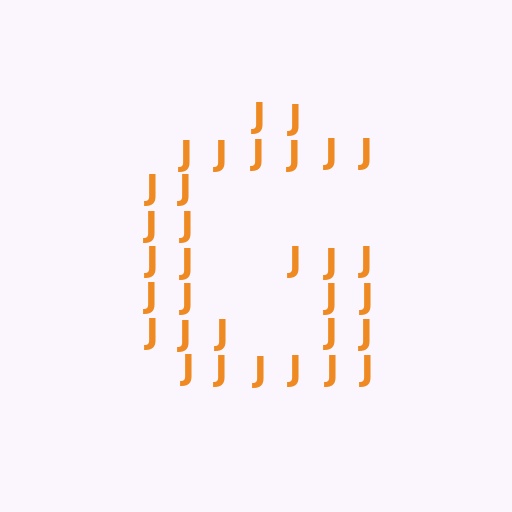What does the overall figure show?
The overall figure shows the letter G.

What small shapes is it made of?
It is made of small letter J's.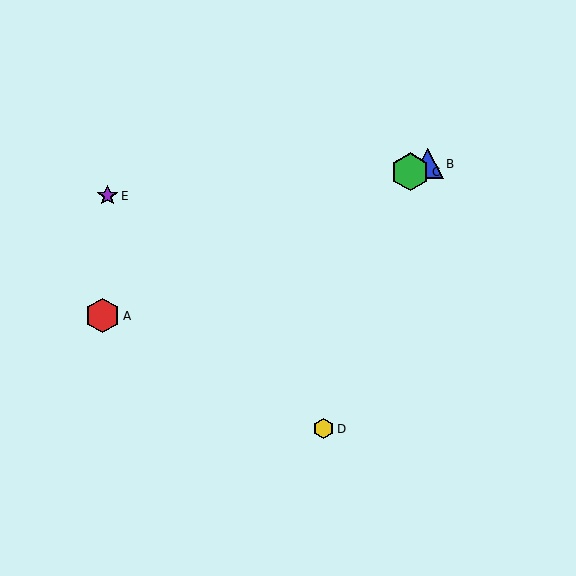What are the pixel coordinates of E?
Object E is at (107, 196).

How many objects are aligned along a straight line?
3 objects (A, B, C) are aligned along a straight line.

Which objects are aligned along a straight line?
Objects A, B, C are aligned along a straight line.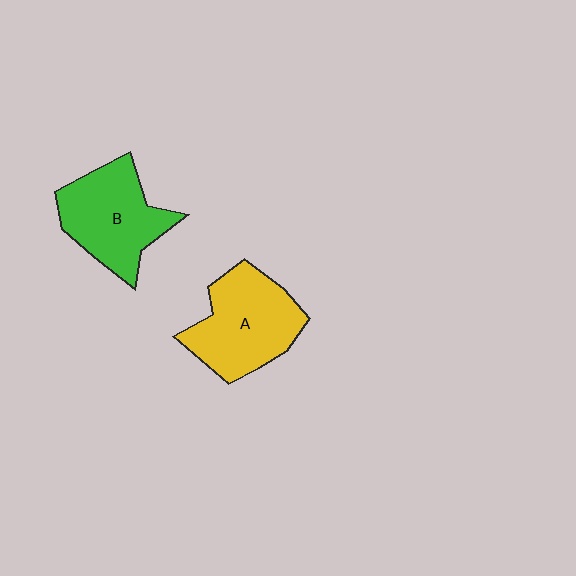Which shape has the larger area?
Shape A (yellow).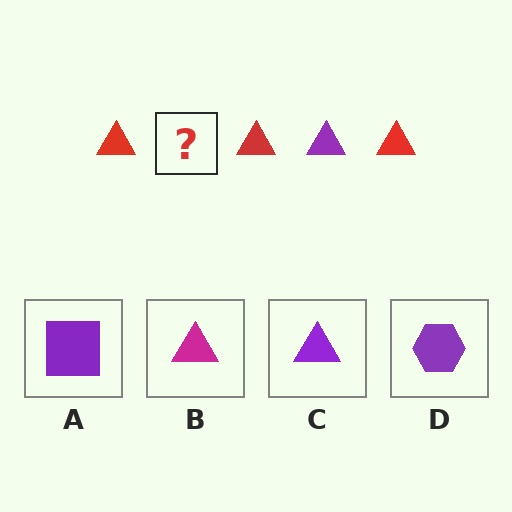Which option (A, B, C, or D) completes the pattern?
C.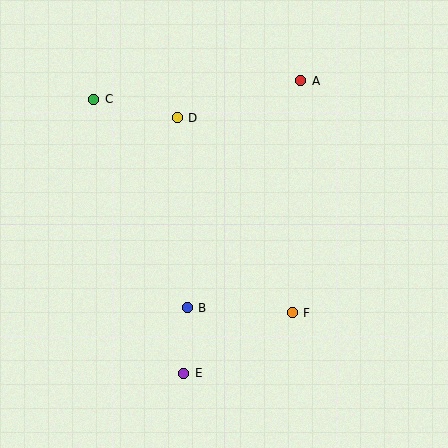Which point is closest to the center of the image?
Point B at (187, 308) is closest to the center.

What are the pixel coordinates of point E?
Point E is at (184, 373).